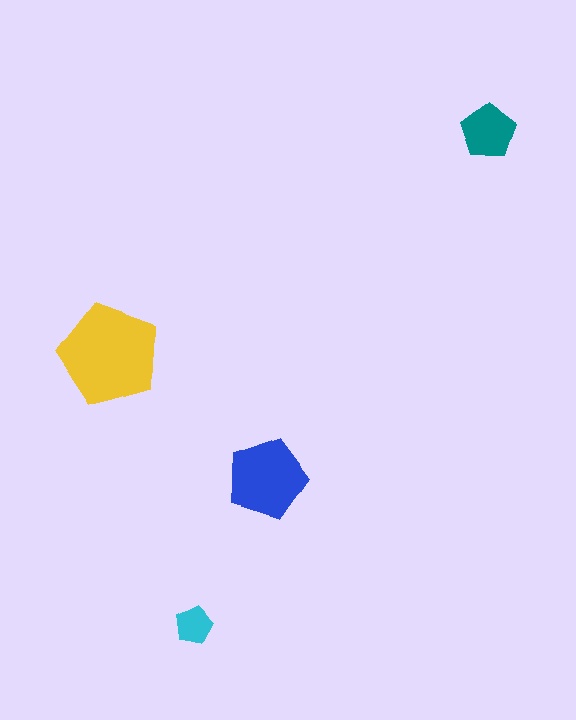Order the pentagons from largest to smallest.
the yellow one, the blue one, the teal one, the cyan one.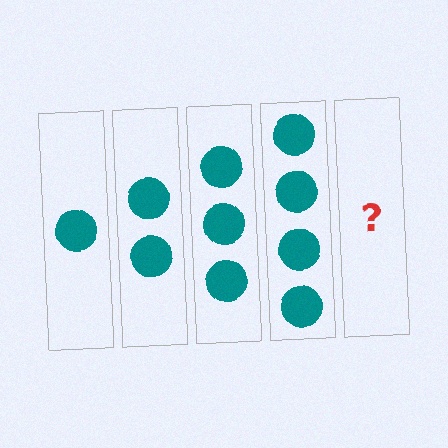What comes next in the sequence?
The next element should be 5 circles.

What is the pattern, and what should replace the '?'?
The pattern is that each step adds one more circle. The '?' should be 5 circles.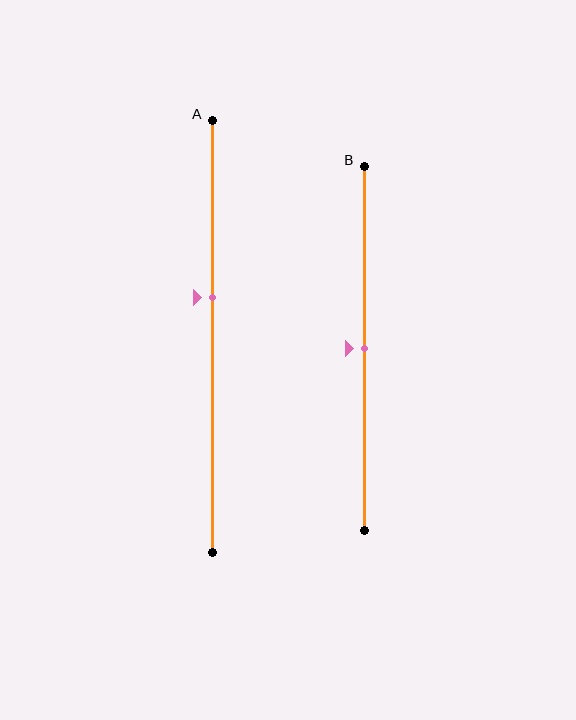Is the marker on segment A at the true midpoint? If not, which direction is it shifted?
No, the marker on segment A is shifted upward by about 9% of the segment length.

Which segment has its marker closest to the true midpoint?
Segment B has its marker closest to the true midpoint.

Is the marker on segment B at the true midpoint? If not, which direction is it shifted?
Yes, the marker on segment B is at the true midpoint.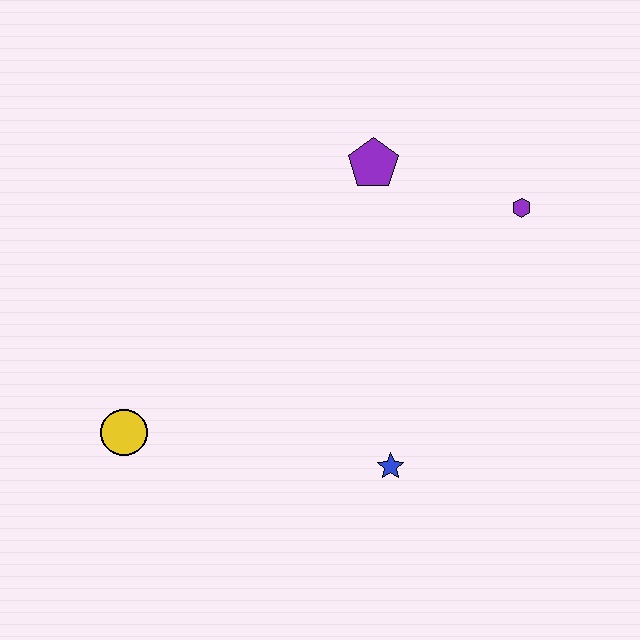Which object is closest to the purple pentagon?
The purple hexagon is closest to the purple pentagon.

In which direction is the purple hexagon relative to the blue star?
The purple hexagon is above the blue star.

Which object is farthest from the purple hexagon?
The yellow circle is farthest from the purple hexagon.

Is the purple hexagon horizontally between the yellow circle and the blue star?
No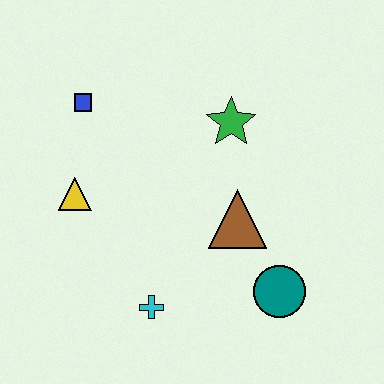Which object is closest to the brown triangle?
The teal circle is closest to the brown triangle.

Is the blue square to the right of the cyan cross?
No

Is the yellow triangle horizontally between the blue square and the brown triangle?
No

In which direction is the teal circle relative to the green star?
The teal circle is below the green star.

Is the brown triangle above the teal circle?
Yes